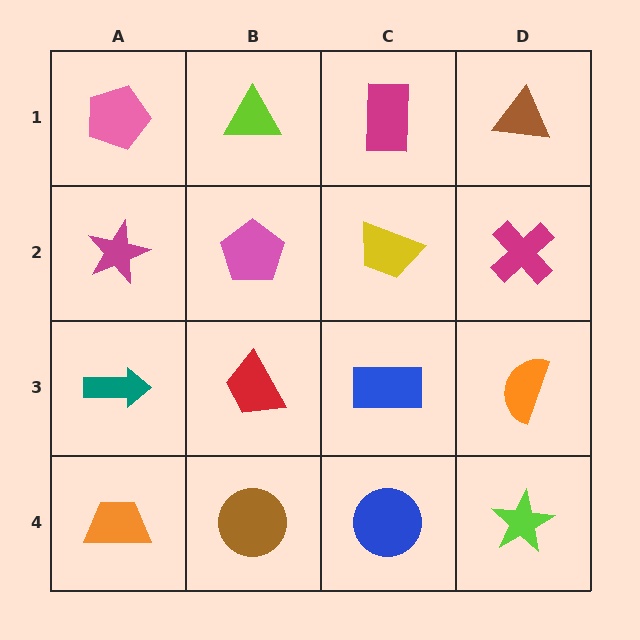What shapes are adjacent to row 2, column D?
A brown triangle (row 1, column D), an orange semicircle (row 3, column D), a yellow trapezoid (row 2, column C).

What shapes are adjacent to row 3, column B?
A pink pentagon (row 2, column B), a brown circle (row 4, column B), a teal arrow (row 3, column A), a blue rectangle (row 3, column C).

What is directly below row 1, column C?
A yellow trapezoid.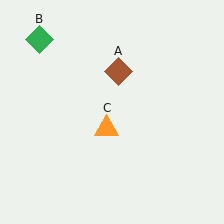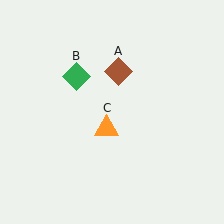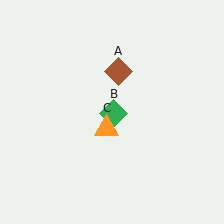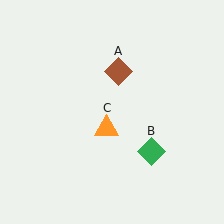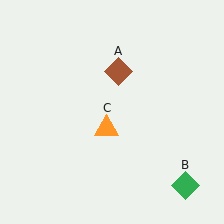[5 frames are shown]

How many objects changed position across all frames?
1 object changed position: green diamond (object B).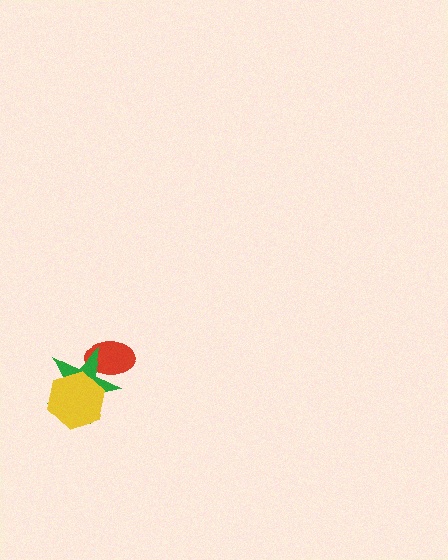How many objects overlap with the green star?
2 objects overlap with the green star.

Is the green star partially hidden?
Yes, it is partially covered by another shape.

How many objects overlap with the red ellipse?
1 object overlaps with the red ellipse.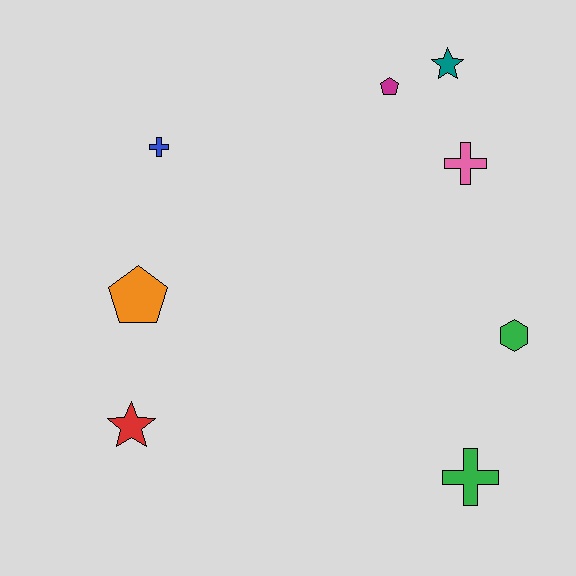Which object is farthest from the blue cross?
The green cross is farthest from the blue cross.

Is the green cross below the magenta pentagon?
Yes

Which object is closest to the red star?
The orange pentagon is closest to the red star.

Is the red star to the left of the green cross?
Yes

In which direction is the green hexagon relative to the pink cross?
The green hexagon is below the pink cross.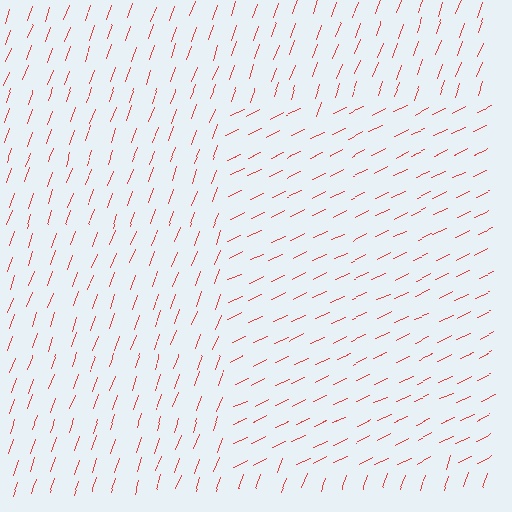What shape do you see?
I see a rectangle.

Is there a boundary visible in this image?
Yes, there is a texture boundary formed by a change in line orientation.